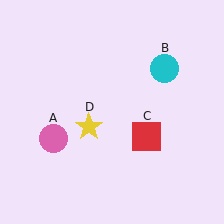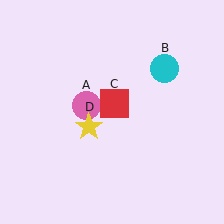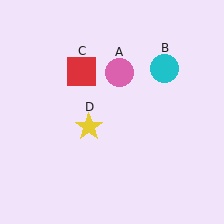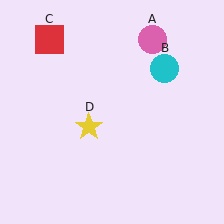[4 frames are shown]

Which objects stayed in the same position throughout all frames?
Cyan circle (object B) and yellow star (object D) remained stationary.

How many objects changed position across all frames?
2 objects changed position: pink circle (object A), red square (object C).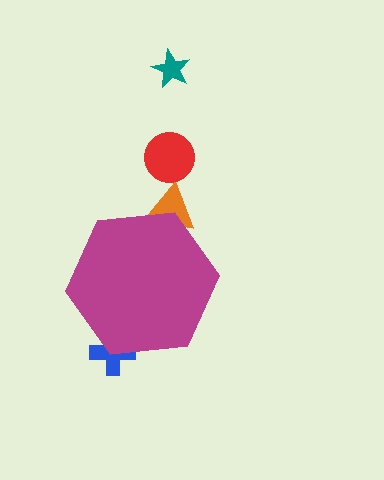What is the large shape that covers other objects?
A magenta hexagon.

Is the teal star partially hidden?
No, the teal star is fully visible.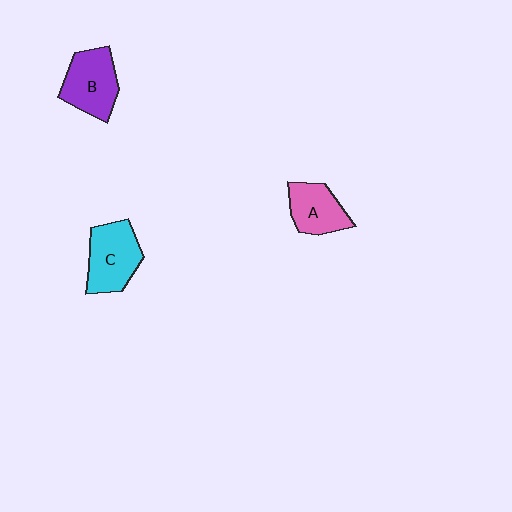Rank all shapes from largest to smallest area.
From largest to smallest: C (cyan), B (purple), A (pink).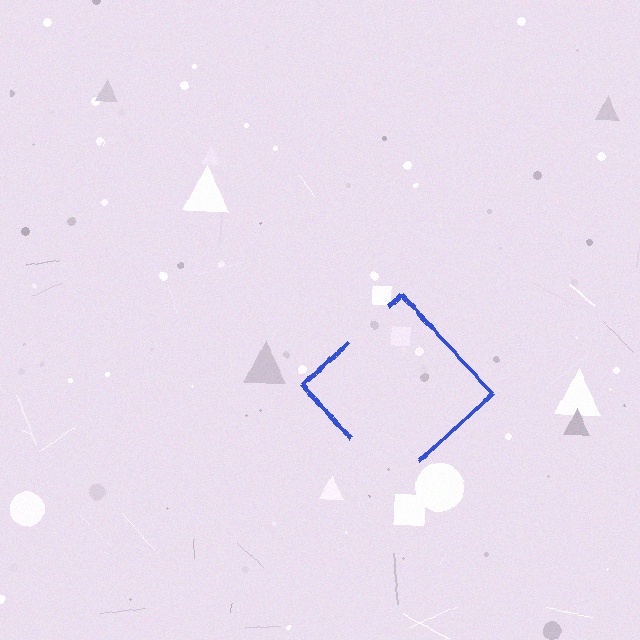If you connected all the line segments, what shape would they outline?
They would outline a diamond.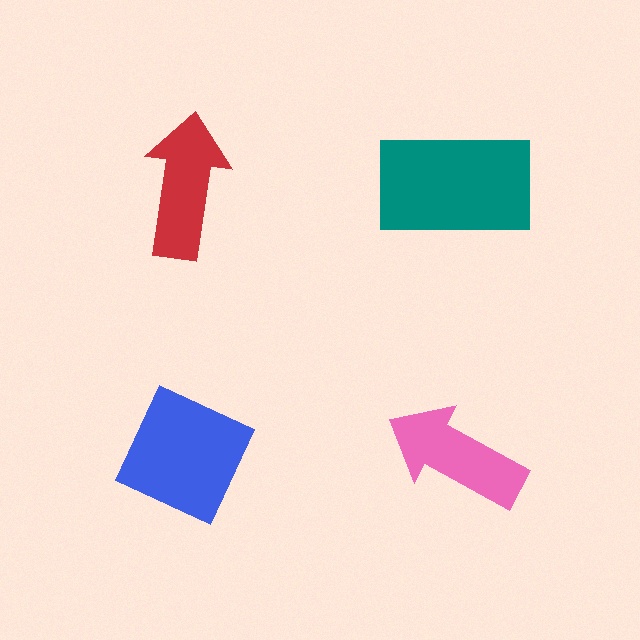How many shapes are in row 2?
2 shapes.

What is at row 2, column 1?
A blue diamond.